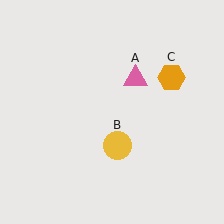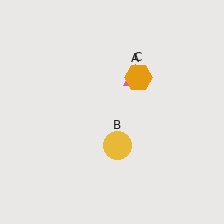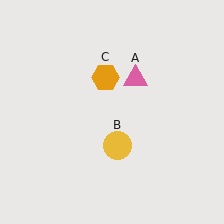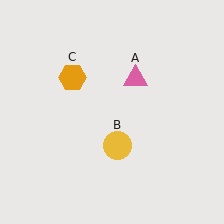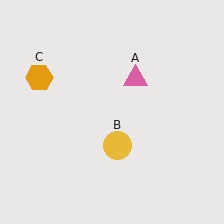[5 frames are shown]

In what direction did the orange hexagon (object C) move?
The orange hexagon (object C) moved left.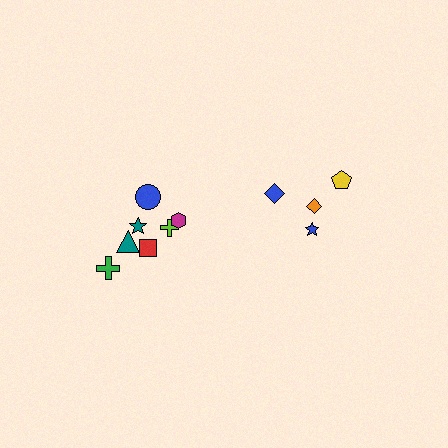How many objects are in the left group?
There are 7 objects.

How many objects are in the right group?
There are 4 objects.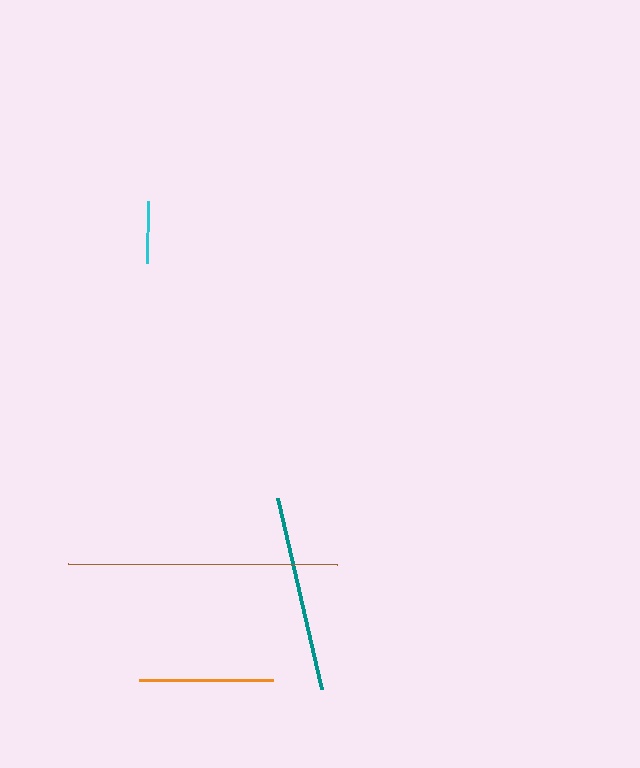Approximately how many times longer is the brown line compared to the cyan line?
The brown line is approximately 4.4 times the length of the cyan line.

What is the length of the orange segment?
The orange segment is approximately 134 pixels long.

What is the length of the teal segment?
The teal segment is approximately 196 pixels long.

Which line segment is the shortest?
The cyan line is the shortest at approximately 62 pixels.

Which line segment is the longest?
The brown line is the longest at approximately 269 pixels.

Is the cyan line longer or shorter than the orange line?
The orange line is longer than the cyan line.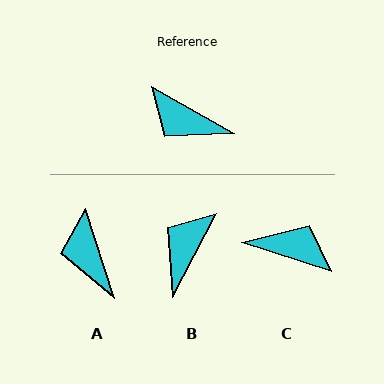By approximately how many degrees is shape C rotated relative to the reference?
Approximately 168 degrees clockwise.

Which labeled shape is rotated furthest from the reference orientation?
C, about 168 degrees away.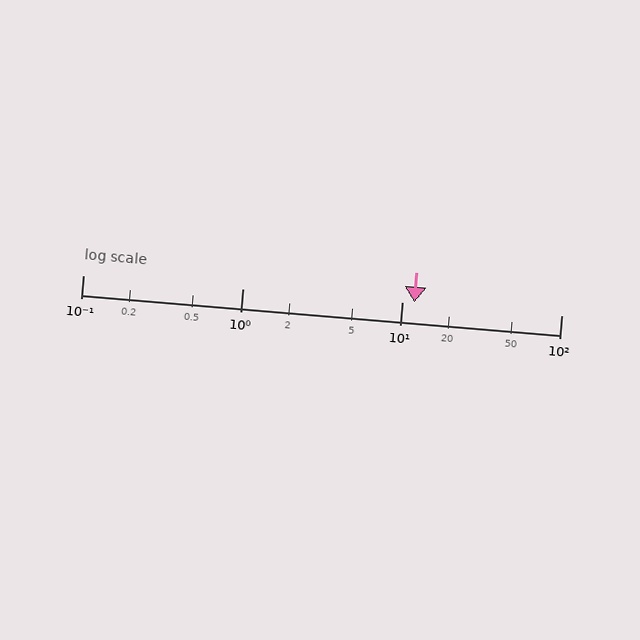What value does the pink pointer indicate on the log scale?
The pointer indicates approximately 12.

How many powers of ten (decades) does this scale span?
The scale spans 3 decades, from 0.1 to 100.